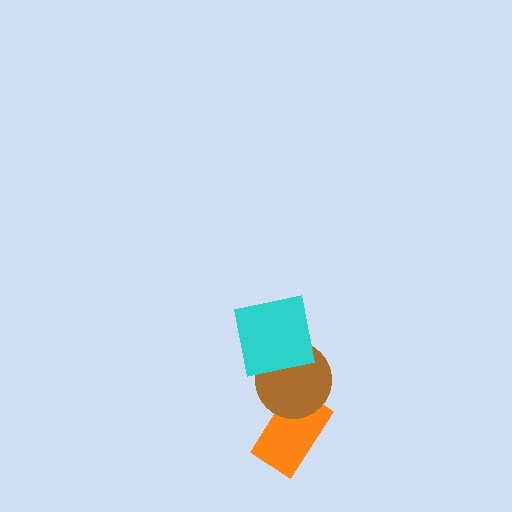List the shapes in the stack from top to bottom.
From top to bottom: the cyan square, the brown circle, the orange rectangle.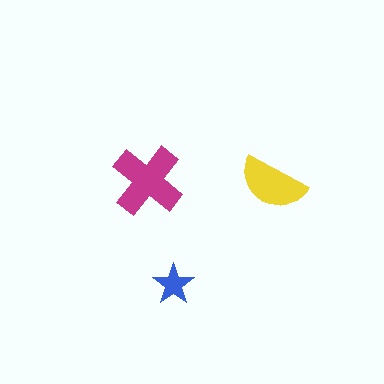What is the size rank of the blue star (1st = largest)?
3rd.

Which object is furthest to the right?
The yellow semicircle is rightmost.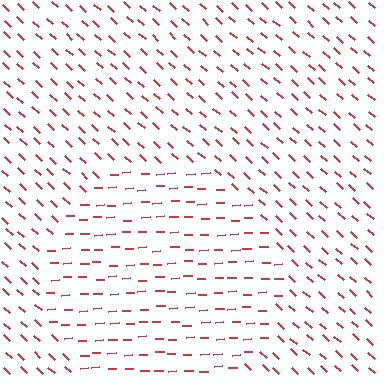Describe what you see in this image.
The image is filled with small red line segments. A circle region in the image has lines oriented differently from the surrounding lines, creating a visible texture boundary.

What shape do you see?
I see a circle.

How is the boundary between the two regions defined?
The boundary is defined purely by a change in line orientation (approximately 45 degrees difference). All lines are the same color and thickness.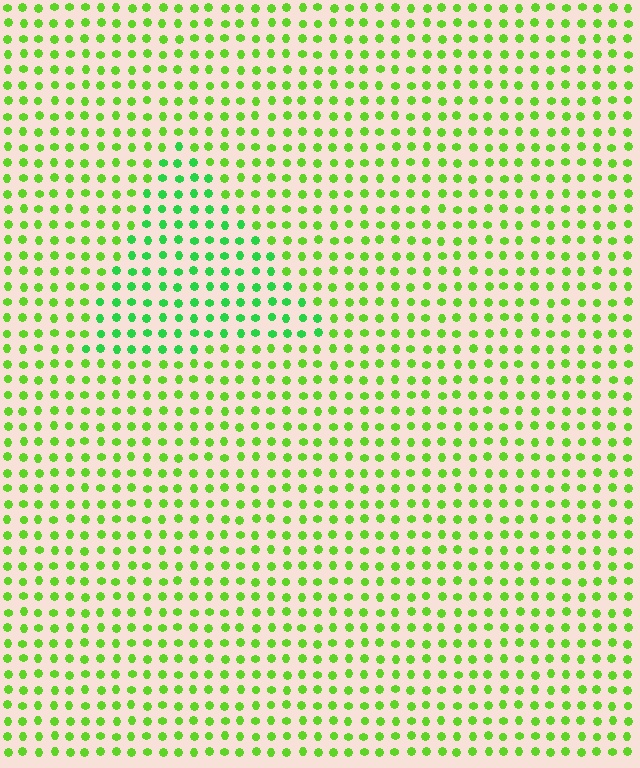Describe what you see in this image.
The image is filled with small lime elements in a uniform arrangement. A triangle-shaped region is visible where the elements are tinted to a slightly different hue, forming a subtle color boundary.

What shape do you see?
I see a triangle.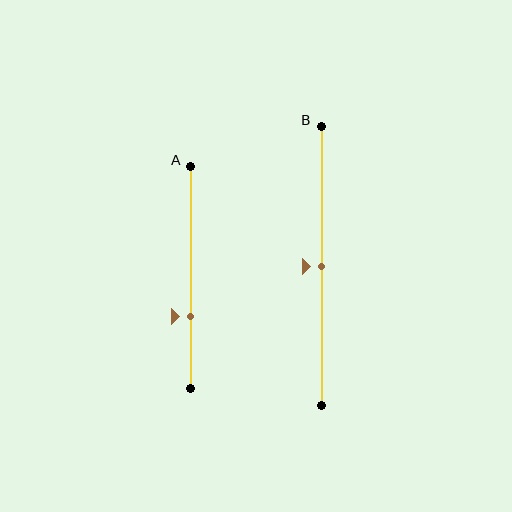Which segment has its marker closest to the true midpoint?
Segment B has its marker closest to the true midpoint.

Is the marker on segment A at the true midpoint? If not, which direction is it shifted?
No, the marker on segment A is shifted downward by about 18% of the segment length.